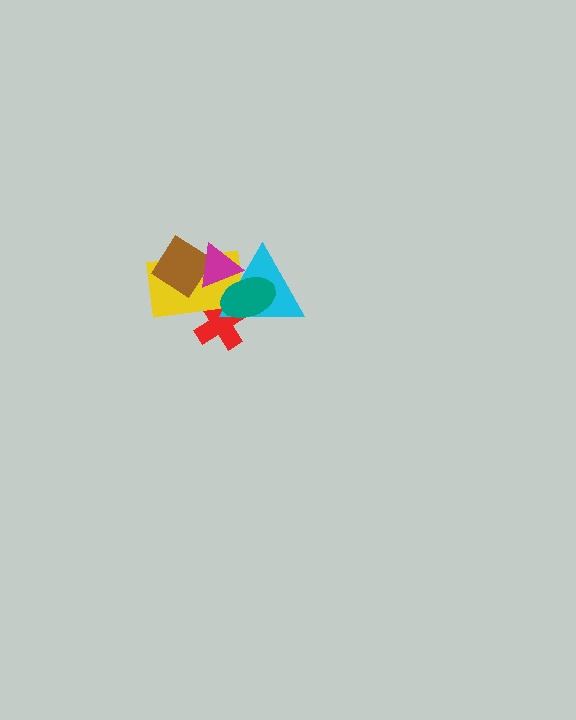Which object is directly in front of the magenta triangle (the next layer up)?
The cyan triangle is directly in front of the magenta triangle.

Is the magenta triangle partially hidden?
Yes, it is partially covered by another shape.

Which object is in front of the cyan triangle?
The teal ellipse is in front of the cyan triangle.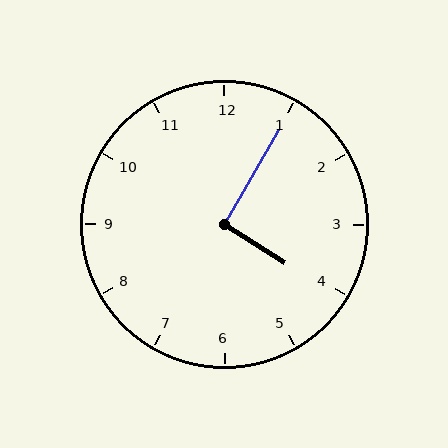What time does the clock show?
4:05.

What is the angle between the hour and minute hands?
Approximately 92 degrees.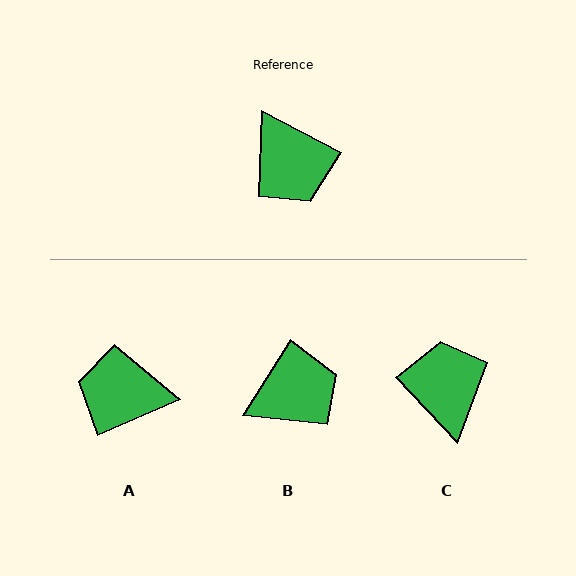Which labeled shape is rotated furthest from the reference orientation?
C, about 162 degrees away.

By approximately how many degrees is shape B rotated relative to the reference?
Approximately 86 degrees counter-clockwise.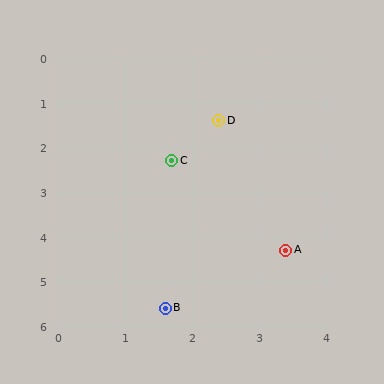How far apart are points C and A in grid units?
Points C and A are about 2.6 grid units apart.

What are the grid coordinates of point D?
Point D is at approximately (2.4, 1.4).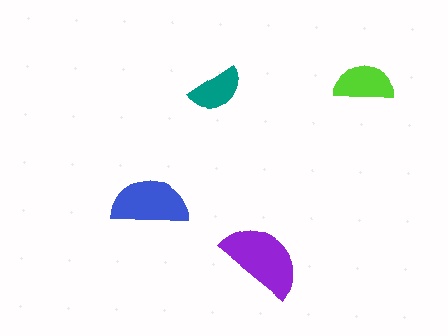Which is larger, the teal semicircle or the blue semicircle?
The blue one.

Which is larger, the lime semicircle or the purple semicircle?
The purple one.